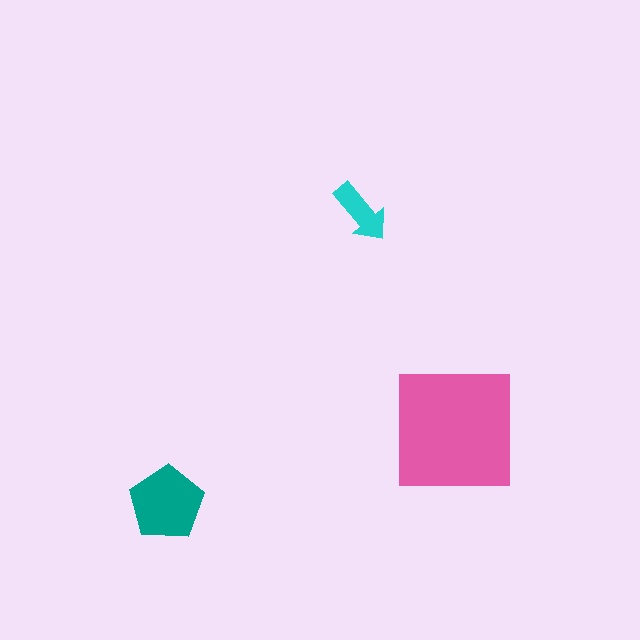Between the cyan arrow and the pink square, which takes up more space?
The pink square.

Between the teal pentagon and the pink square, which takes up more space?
The pink square.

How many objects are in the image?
There are 3 objects in the image.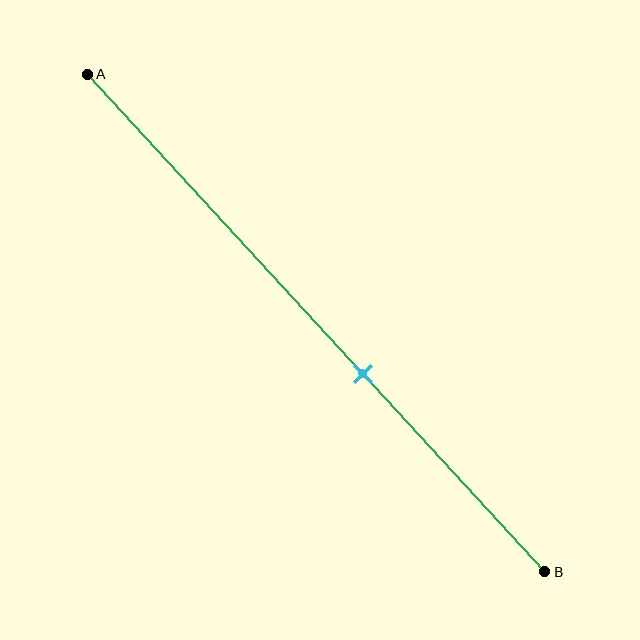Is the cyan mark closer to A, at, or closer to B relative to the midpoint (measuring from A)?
The cyan mark is closer to point B than the midpoint of segment AB.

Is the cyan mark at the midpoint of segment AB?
No, the mark is at about 60% from A, not at the 50% midpoint.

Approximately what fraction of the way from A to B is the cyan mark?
The cyan mark is approximately 60% of the way from A to B.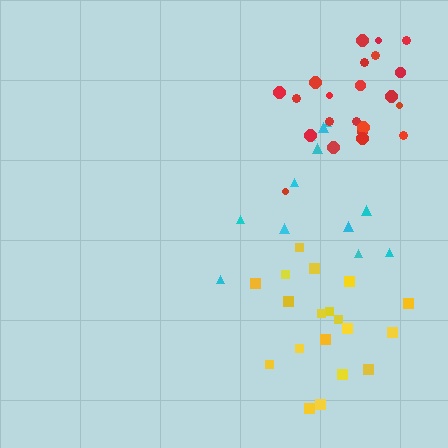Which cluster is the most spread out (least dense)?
Cyan.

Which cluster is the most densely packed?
Red.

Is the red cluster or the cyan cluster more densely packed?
Red.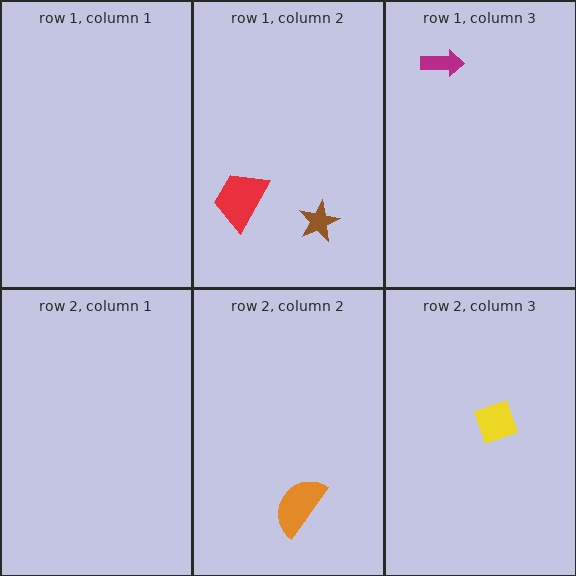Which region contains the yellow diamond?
The row 2, column 3 region.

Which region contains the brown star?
The row 1, column 2 region.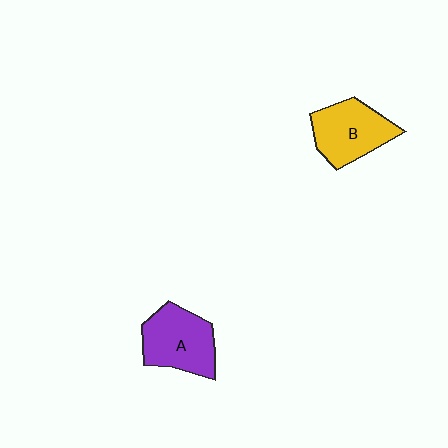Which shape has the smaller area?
Shape B (yellow).